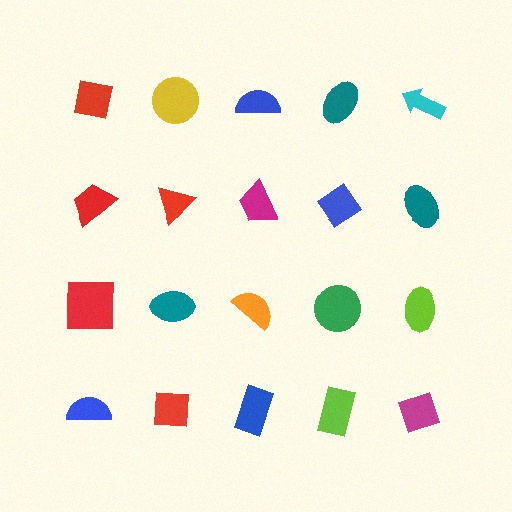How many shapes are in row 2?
5 shapes.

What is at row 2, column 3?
A magenta trapezoid.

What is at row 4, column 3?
A blue rectangle.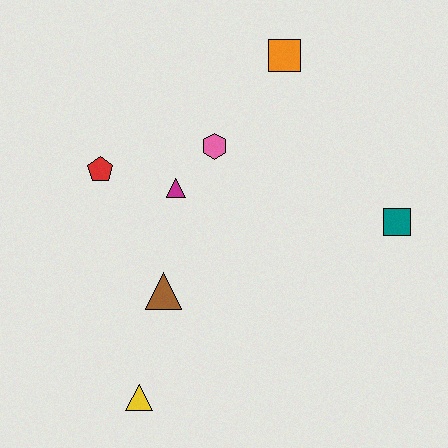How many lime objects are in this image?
There are no lime objects.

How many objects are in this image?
There are 7 objects.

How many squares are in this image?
There are 2 squares.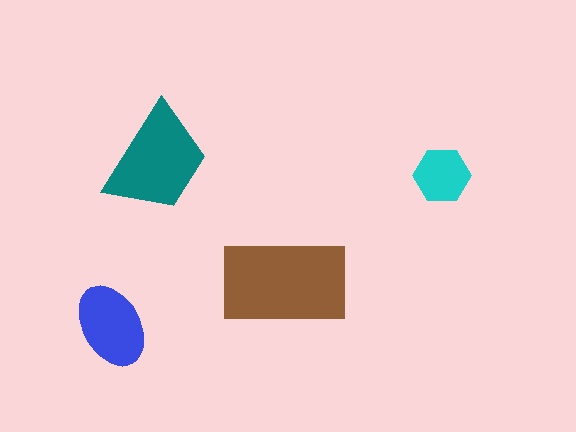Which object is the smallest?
The cyan hexagon.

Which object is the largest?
The brown rectangle.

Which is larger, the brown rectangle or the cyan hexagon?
The brown rectangle.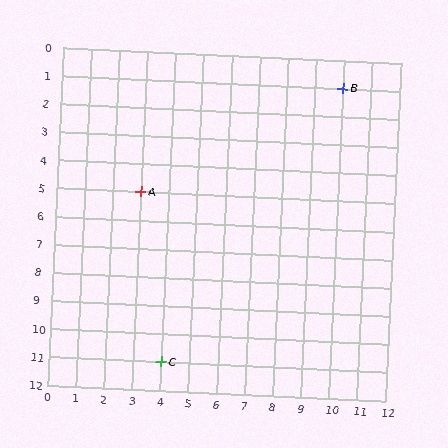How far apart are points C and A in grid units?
Points C and A are 1 column and 6 rows apart (about 6.1 grid units diagonally).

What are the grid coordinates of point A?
Point A is at grid coordinates (3, 5).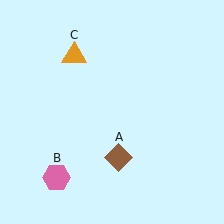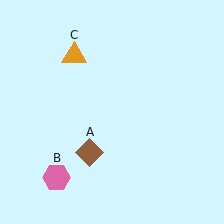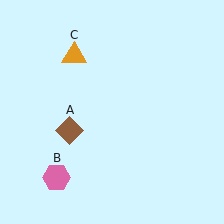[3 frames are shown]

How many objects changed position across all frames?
1 object changed position: brown diamond (object A).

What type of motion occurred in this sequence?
The brown diamond (object A) rotated clockwise around the center of the scene.